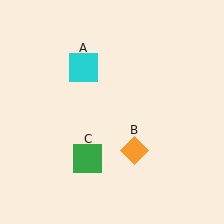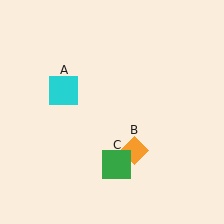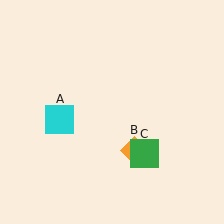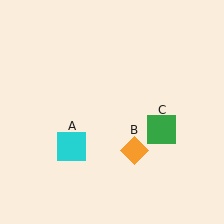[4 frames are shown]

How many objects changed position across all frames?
2 objects changed position: cyan square (object A), green square (object C).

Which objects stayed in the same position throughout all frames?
Orange diamond (object B) remained stationary.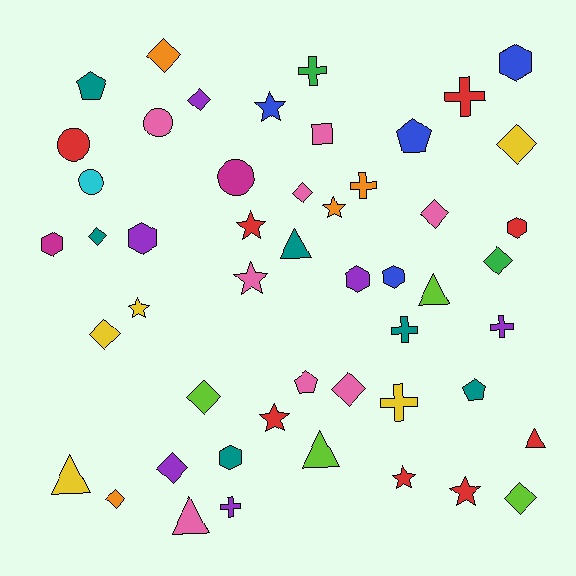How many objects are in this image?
There are 50 objects.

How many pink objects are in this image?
There are 8 pink objects.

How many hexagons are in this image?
There are 7 hexagons.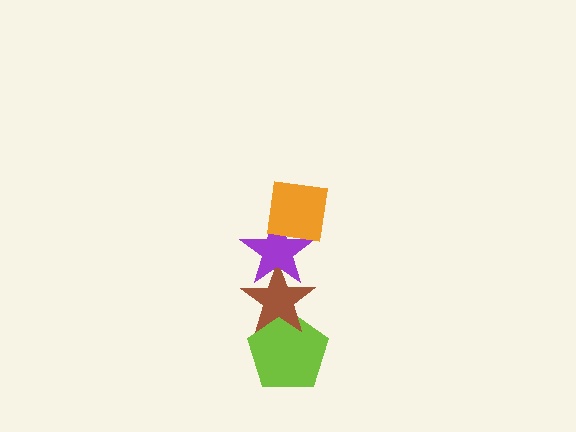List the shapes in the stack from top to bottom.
From top to bottom: the orange square, the purple star, the brown star, the lime pentagon.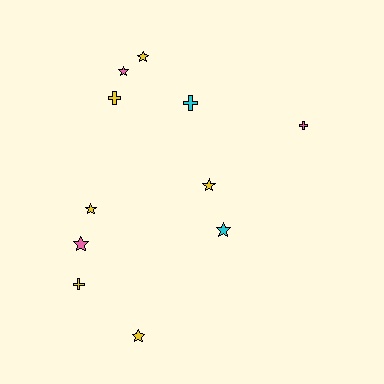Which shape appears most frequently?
Star, with 7 objects.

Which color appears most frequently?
Yellow, with 6 objects.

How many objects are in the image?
There are 11 objects.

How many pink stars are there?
There are 2 pink stars.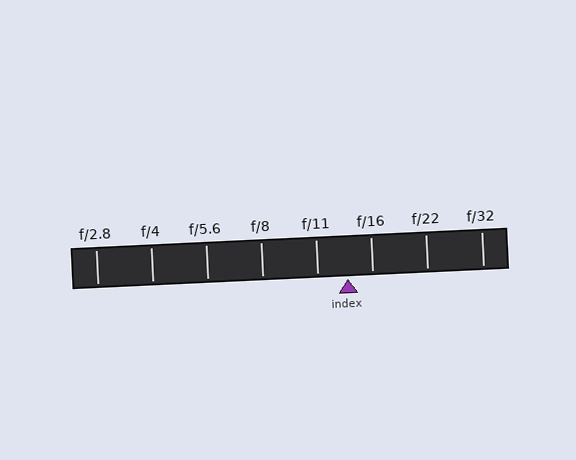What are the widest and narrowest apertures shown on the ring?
The widest aperture shown is f/2.8 and the narrowest is f/32.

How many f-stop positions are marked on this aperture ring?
There are 8 f-stop positions marked.